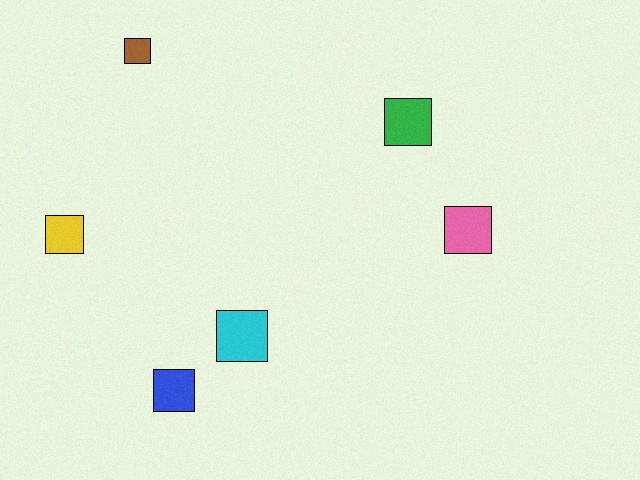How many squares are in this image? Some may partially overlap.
There are 6 squares.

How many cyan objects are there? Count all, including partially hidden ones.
There is 1 cyan object.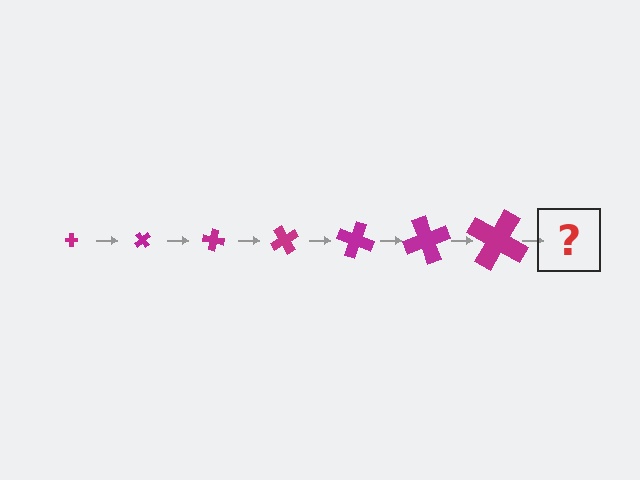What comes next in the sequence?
The next element should be a cross, larger than the previous one and rotated 350 degrees from the start.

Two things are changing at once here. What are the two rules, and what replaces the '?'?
The two rules are that the cross grows larger each step and it rotates 50 degrees each step. The '?' should be a cross, larger than the previous one and rotated 350 degrees from the start.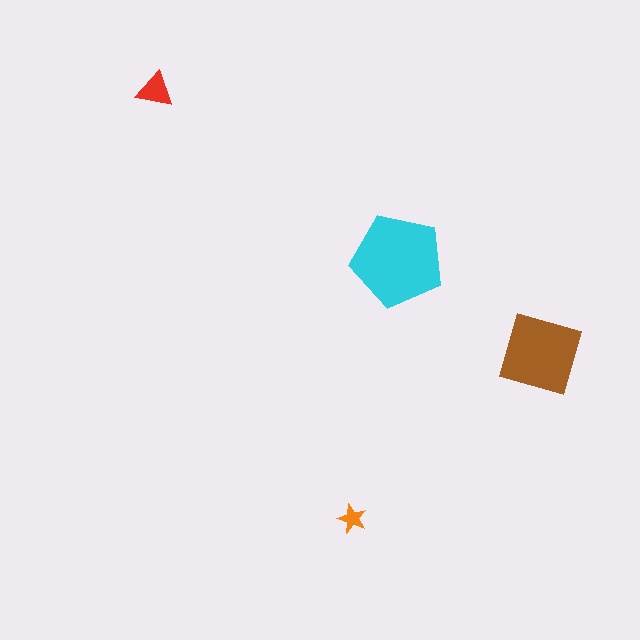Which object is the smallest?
The orange star.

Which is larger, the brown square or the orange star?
The brown square.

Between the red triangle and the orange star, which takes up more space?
The red triangle.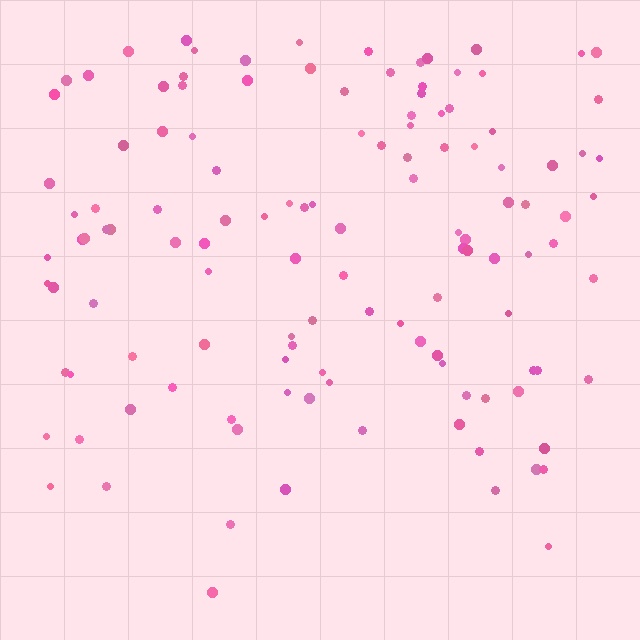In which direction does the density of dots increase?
From bottom to top, with the top side densest.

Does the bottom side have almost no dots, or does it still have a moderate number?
Still a moderate number, just noticeably fewer than the top.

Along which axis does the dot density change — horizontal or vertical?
Vertical.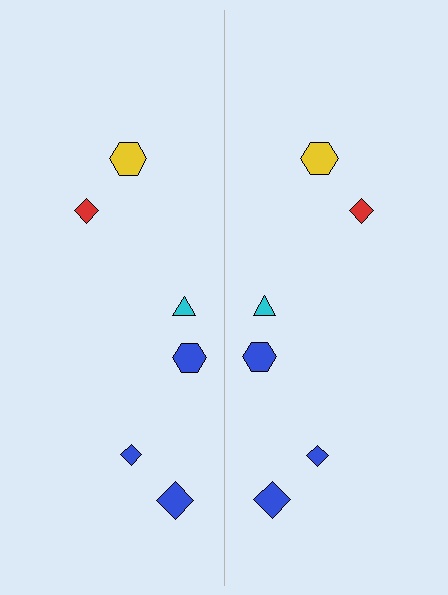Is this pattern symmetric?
Yes, this pattern has bilateral (reflection) symmetry.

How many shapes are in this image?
There are 12 shapes in this image.